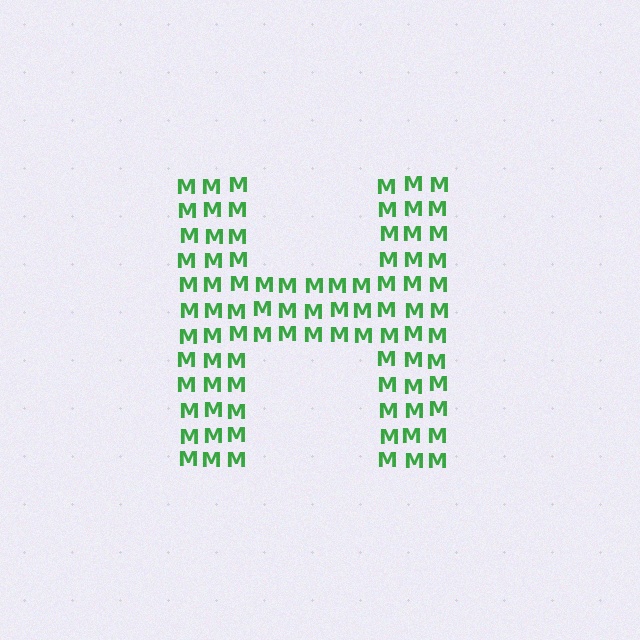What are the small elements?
The small elements are letter M's.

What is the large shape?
The large shape is the letter H.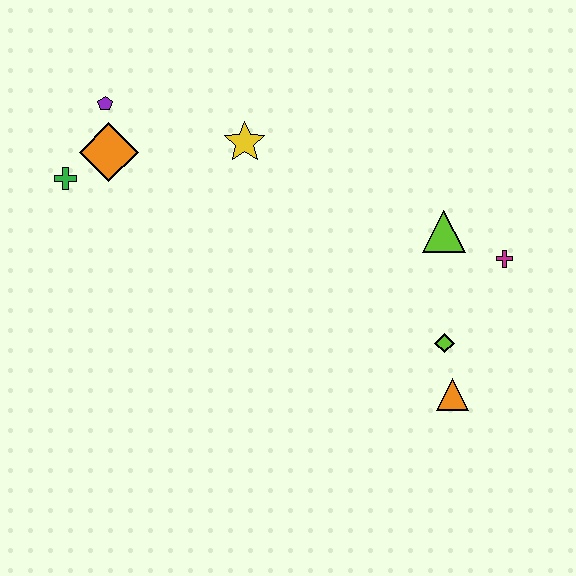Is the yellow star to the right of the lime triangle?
No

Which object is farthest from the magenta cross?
The green cross is farthest from the magenta cross.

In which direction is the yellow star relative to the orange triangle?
The yellow star is above the orange triangle.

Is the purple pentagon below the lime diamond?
No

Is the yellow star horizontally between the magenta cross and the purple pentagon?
Yes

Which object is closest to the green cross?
The orange diamond is closest to the green cross.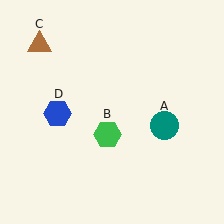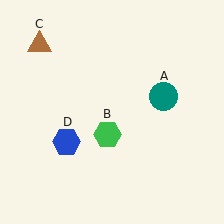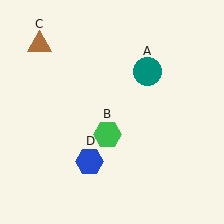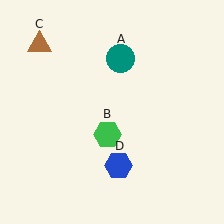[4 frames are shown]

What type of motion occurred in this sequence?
The teal circle (object A), blue hexagon (object D) rotated counterclockwise around the center of the scene.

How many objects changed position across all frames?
2 objects changed position: teal circle (object A), blue hexagon (object D).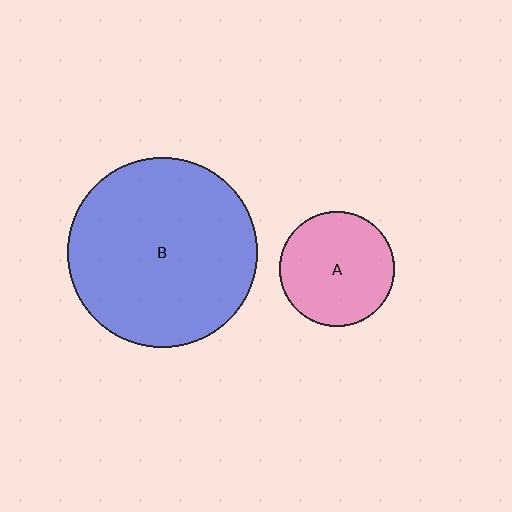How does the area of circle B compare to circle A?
Approximately 2.7 times.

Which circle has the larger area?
Circle B (blue).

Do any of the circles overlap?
No, none of the circles overlap.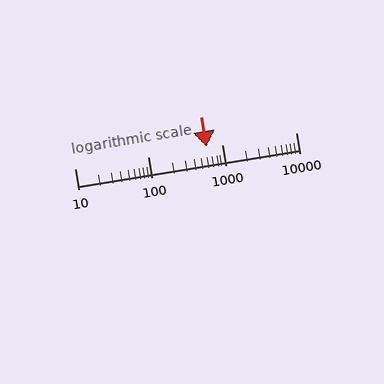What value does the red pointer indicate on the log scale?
The pointer indicates approximately 620.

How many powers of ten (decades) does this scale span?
The scale spans 3 decades, from 10 to 10000.